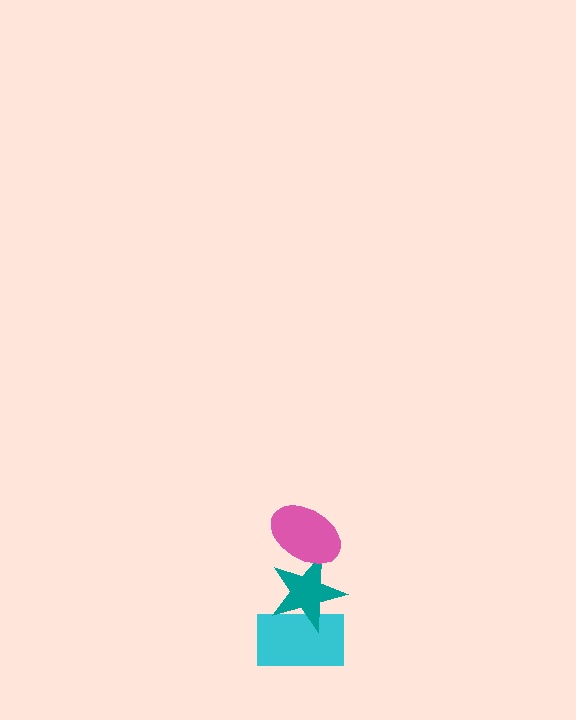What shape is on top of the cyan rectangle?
The teal star is on top of the cyan rectangle.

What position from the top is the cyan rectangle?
The cyan rectangle is 3rd from the top.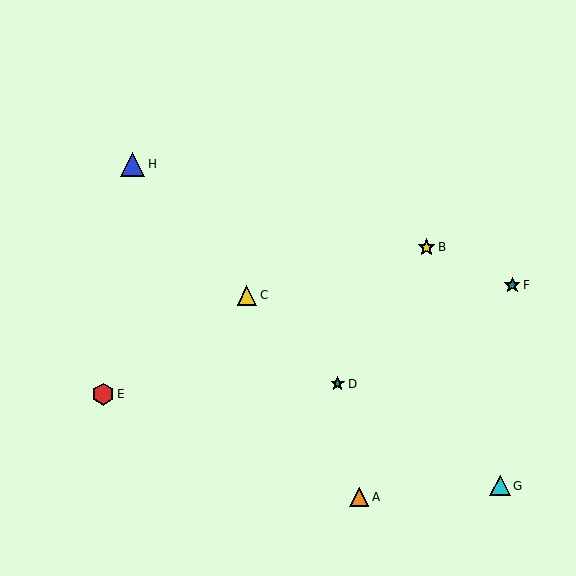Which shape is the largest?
The blue triangle (labeled H) is the largest.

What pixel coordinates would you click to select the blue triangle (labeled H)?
Click at (133, 164) to select the blue triangle H.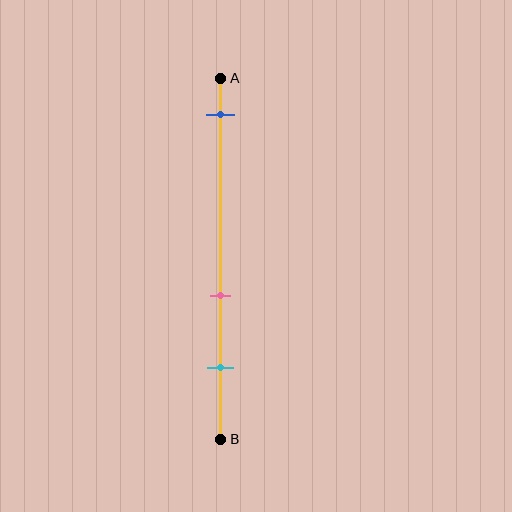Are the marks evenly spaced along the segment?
No, the marks are not evenly spaced.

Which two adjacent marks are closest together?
The pink and cyan marks are the closest adjacent pair.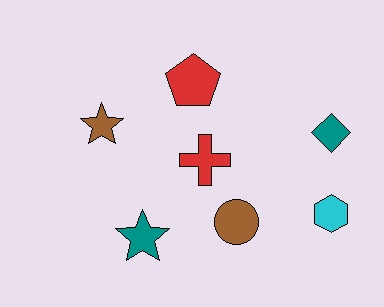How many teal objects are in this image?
There are 2 teal objects.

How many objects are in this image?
There are 7 objects.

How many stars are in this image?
There are 2 stars.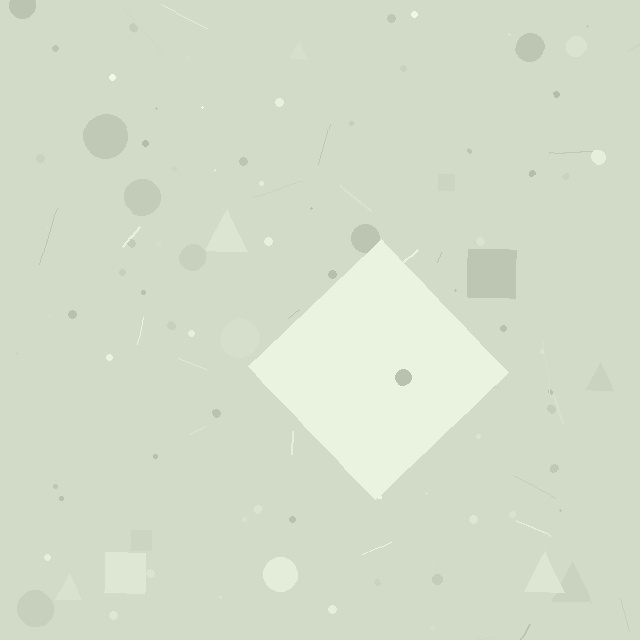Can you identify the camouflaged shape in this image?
The camouflaged shape is a diamond.